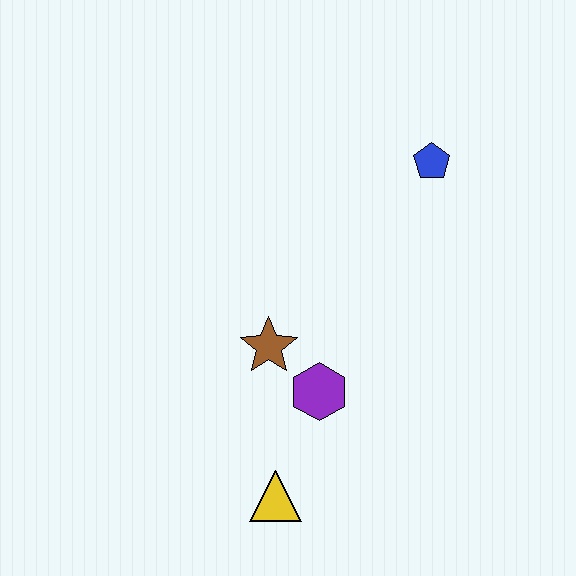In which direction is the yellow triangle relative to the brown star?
The yellow triangle is below the brown star.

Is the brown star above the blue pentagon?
No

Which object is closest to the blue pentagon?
The brown star is closest to the blue pentagon.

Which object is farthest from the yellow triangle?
The blue pentagon is farthest from the yellow triangle.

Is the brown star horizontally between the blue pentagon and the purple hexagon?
No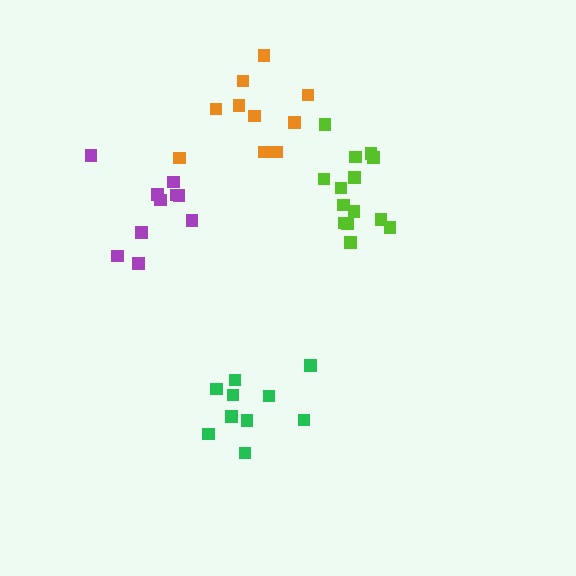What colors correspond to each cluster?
The clusters are colored: orange, lime, purple, green.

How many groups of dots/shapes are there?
There are 4 groups.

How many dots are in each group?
Group 1: 10 dots, Group 2: 14 dots, Group 3: 10 dots, Group 4: 10 dots (44 total).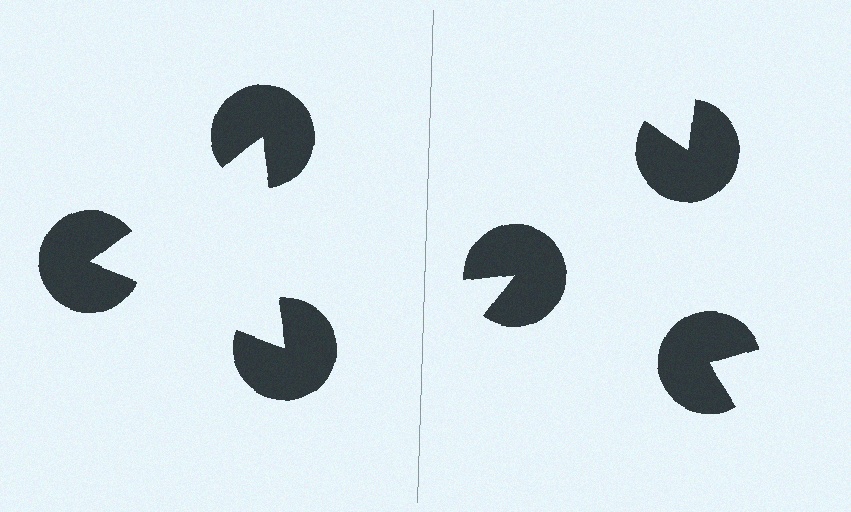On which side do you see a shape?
An illusory triangle appears on the left side. On the right side the wedge cuts are rotated, so no coherent shape forms.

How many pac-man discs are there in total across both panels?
6 — 3 on each side.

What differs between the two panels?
The pac-man discs are positioned identically on both sides; only the wedge orientations differ. On the left they align to a triangle; on the right they are misaligned.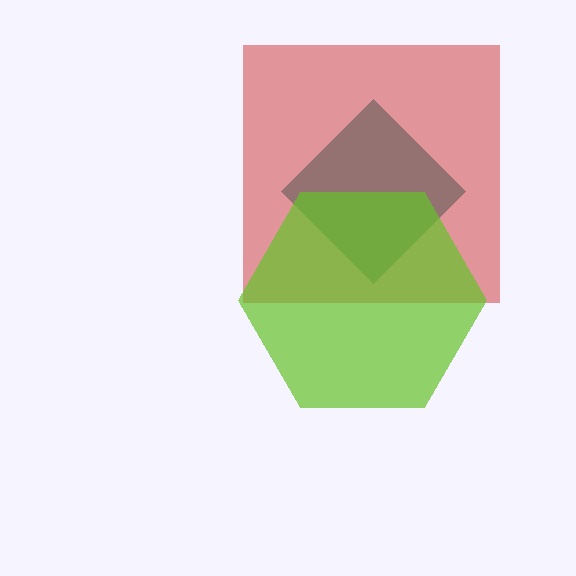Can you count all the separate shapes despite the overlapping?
Yes, there are 3 separate shapes.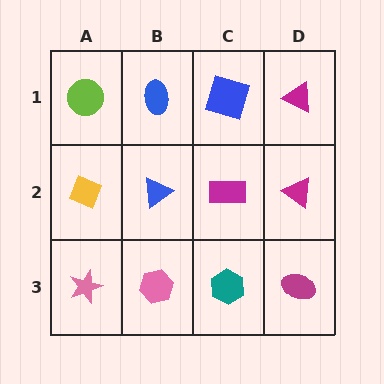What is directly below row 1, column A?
A yellow diamond.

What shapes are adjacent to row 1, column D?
A magenta triangle (row 2, column D), a blue square (row 1, column C).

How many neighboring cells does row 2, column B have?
4.